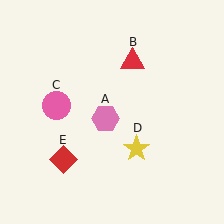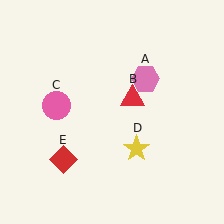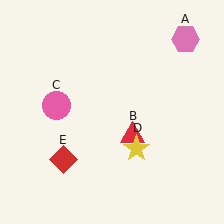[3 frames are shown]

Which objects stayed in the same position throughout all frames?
Pink circle (object C) and yellow star (object D) and red diamond (object E) remained stationary.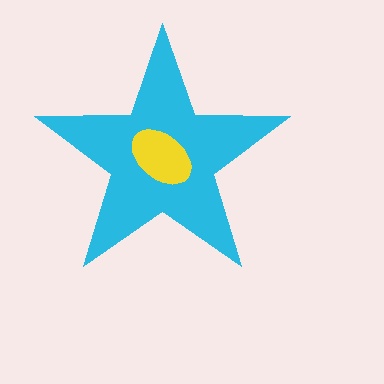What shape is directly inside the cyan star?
The yellow ellipse.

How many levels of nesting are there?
2.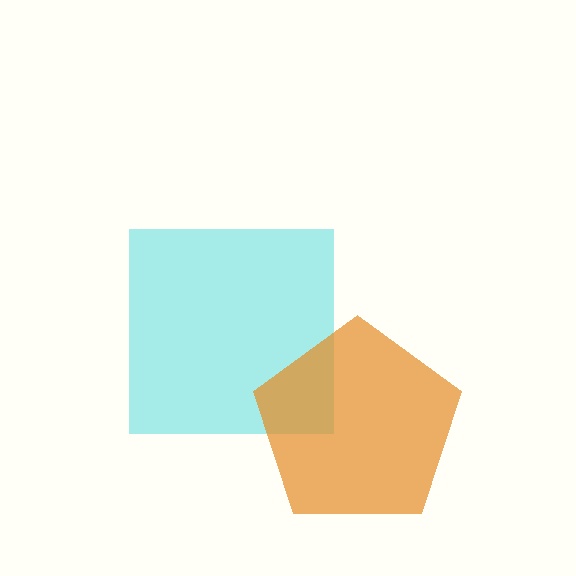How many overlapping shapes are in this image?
There are 2 overlapping shapes in the image.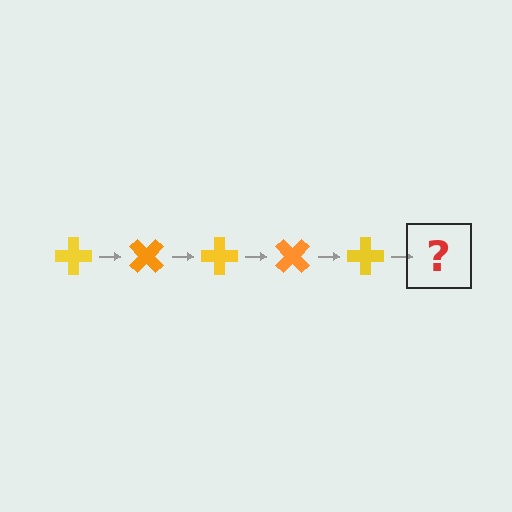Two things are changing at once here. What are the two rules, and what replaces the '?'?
The two rules are that it rotates 45 degrees each step and the color cycles through yellow and orange. The '?' should be an orange cross, rotated 225 degrees from the start.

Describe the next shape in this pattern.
It should be an orange cross, rotated 225 degrees from the start.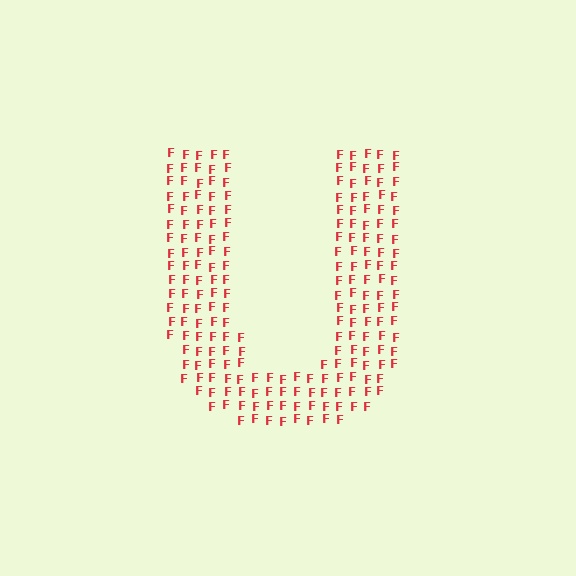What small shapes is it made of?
It is made of small letter F's.